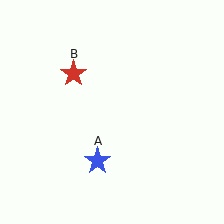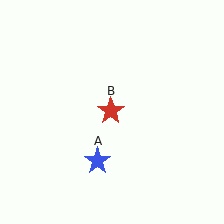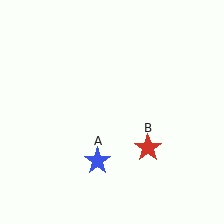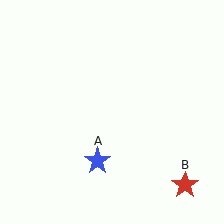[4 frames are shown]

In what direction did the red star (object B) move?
The red star (object B) moved down and to the right.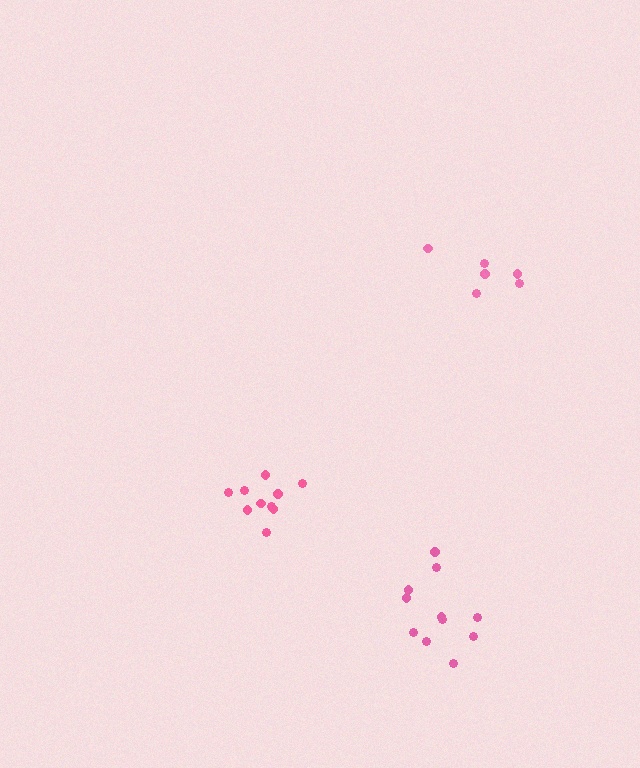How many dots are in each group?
Group 1: 10 dots, Group 2: 6 dots, Group 3: 11 dots (27 total).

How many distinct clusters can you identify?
There are 3 distinct clusters.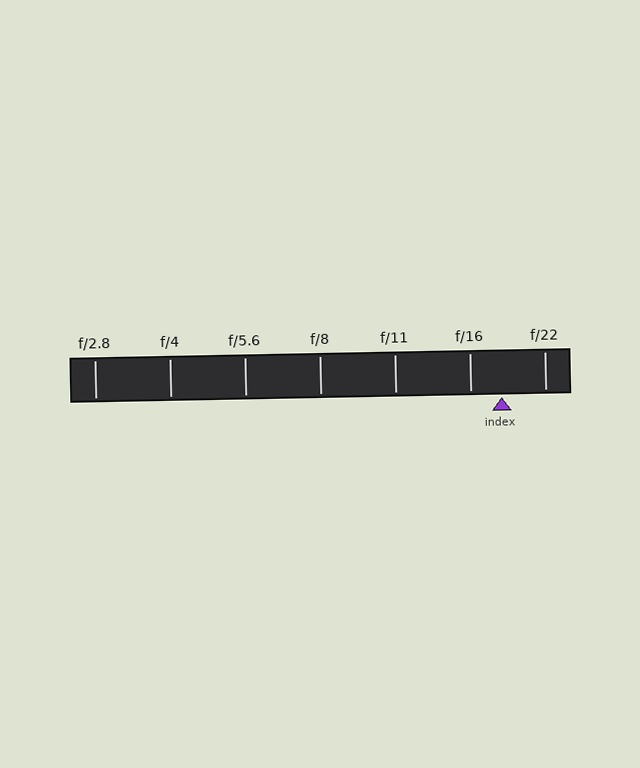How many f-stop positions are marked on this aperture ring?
There are 7 f-stop positions marked.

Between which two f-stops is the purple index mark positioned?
The index mark is between f/16 and f/22.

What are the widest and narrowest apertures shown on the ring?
The widest aperture shown is f/2.8 and the narrowest is f/22.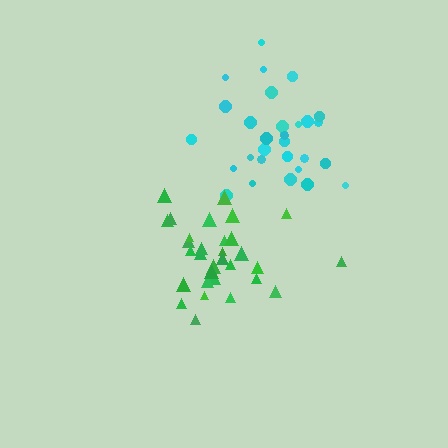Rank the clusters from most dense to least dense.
green, cyan.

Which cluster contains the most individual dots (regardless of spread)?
Green (32).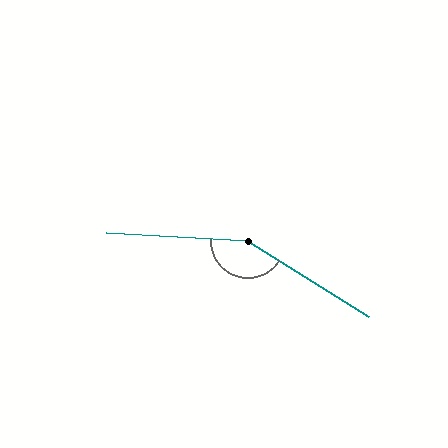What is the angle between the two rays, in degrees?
Approximately 151 degrees.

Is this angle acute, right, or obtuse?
It is obtuse.